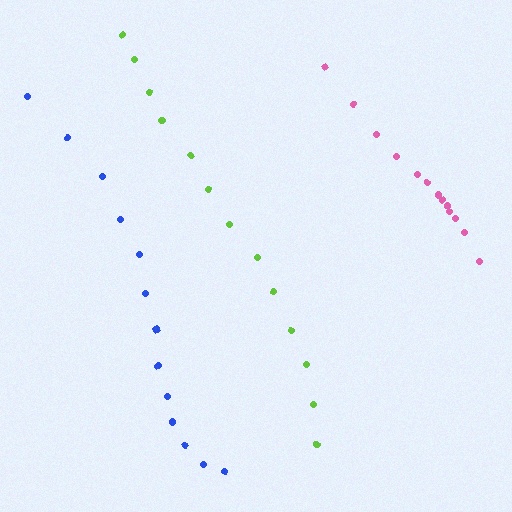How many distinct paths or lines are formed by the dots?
There are 3 distinct paths.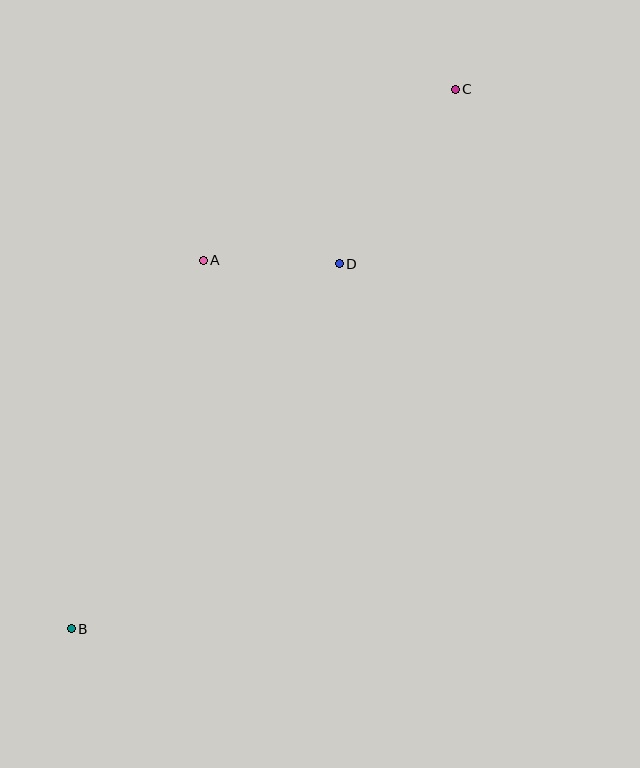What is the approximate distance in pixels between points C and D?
The distance between C and D is approximately 209 pixels.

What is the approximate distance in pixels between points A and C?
The distance between A and C is approximately 304 pixels.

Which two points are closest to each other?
Points A and D are closest to each other.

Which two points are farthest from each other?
Points B and C are farthest from each other.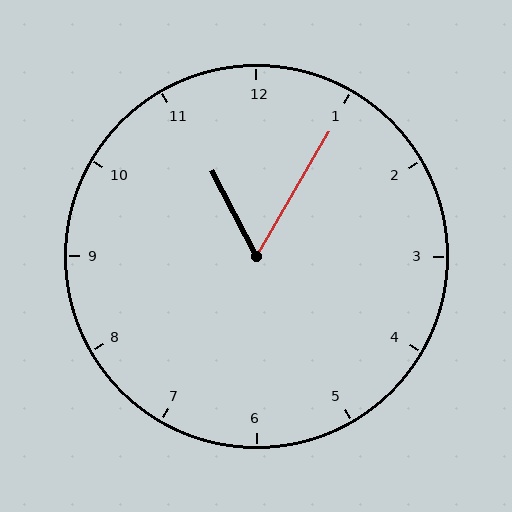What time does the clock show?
11:05.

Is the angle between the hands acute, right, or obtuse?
It is acute.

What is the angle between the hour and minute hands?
Approximately 58 degrees.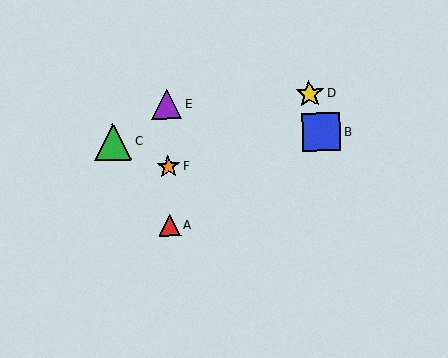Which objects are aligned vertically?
Objects A, E, F are aligned vertically.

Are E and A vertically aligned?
Yes, both are at x≈166.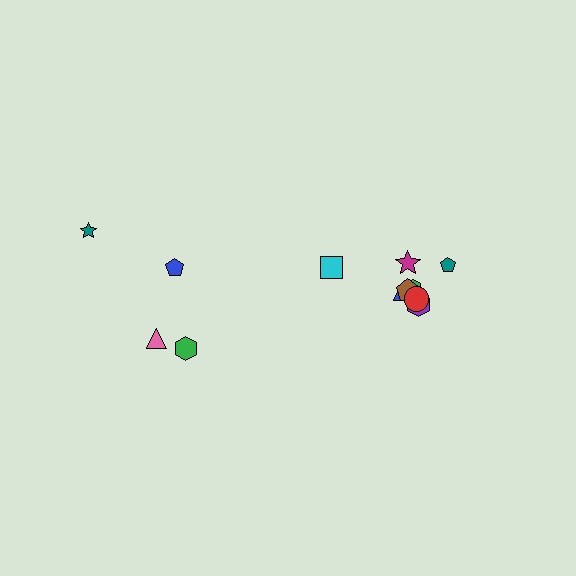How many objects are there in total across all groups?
There are 12 objects.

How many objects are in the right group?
There are 8 objects.